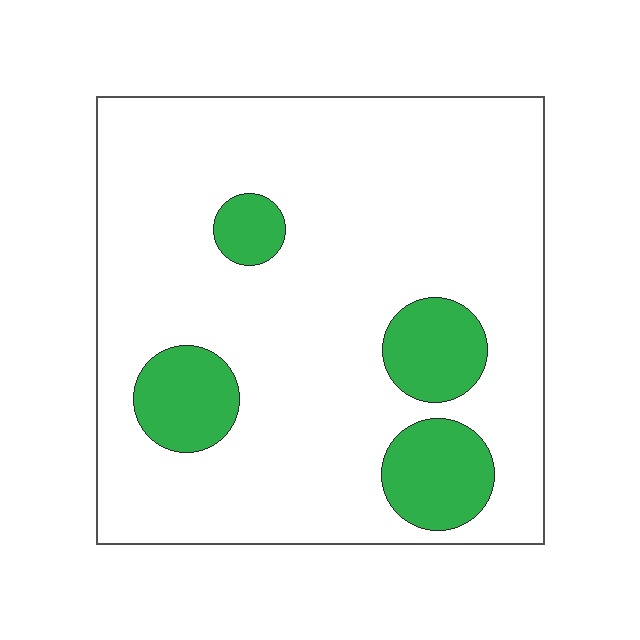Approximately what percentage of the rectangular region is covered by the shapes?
Approximately 15%.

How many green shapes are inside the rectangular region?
4.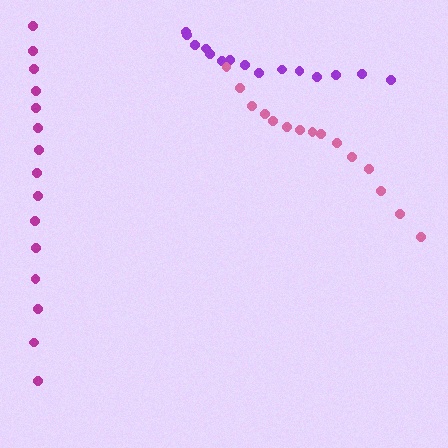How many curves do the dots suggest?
There are 3 distinct paths.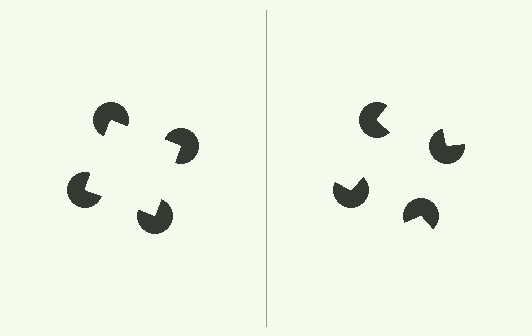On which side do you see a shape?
An illusory square appears on the left side. On the right side the wedge cuts are rotated, so no coherent shape forms.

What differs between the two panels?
The pac-man discs are positioned identically on both sides; only the wedge orientations differ. On the left they align to a square; on the right they are misaligned.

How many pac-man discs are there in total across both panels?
8 — 4 on each side.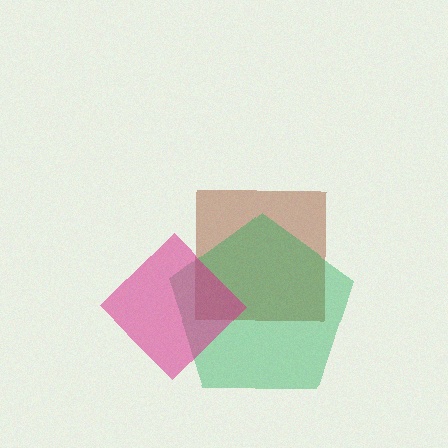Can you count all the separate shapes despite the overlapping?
Yes, there are 3 separate shapes.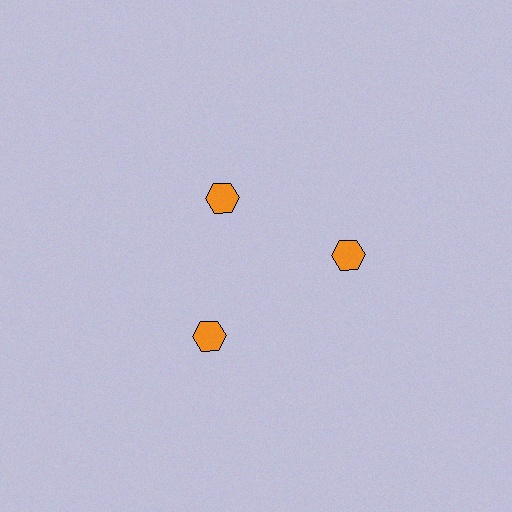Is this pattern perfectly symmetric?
No. The 3 orange hexagons are arranged in a ring, but one element near the 11 o'clock position is pulled inward toward the center, breaking the 3-fold rotational symmetry.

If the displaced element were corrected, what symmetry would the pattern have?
It would have 3-fold rotational symmetry — the pattern would map onto itself every 120 degrees.